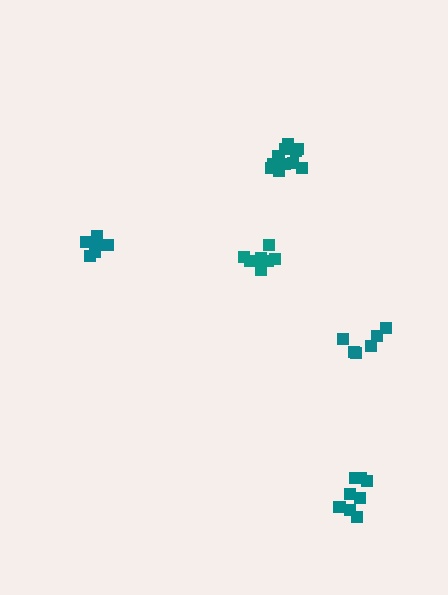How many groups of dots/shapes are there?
There are 5 groups.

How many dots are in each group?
Group 1: 7 dots, Group 2: 8 dots, Group 3: 12 dots, Group 4: 8 dots, Group 5: 6 dots (41 total).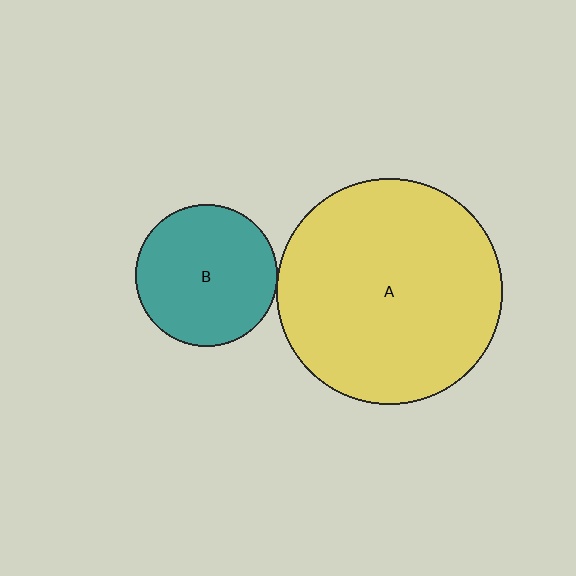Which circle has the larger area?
Circle A (yellow).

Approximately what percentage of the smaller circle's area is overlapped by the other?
Approximately 5%.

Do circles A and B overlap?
Yes.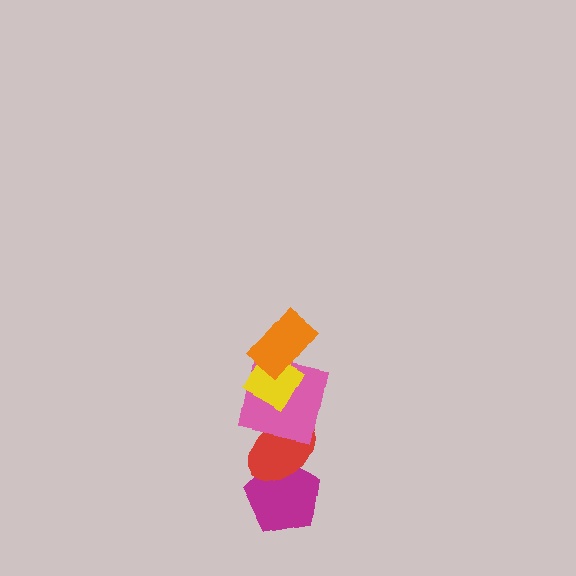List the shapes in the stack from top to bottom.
From top to bottom: the orange rectangle, the yellow diamond, the pink square, the red ellipse, the magenta pentagon.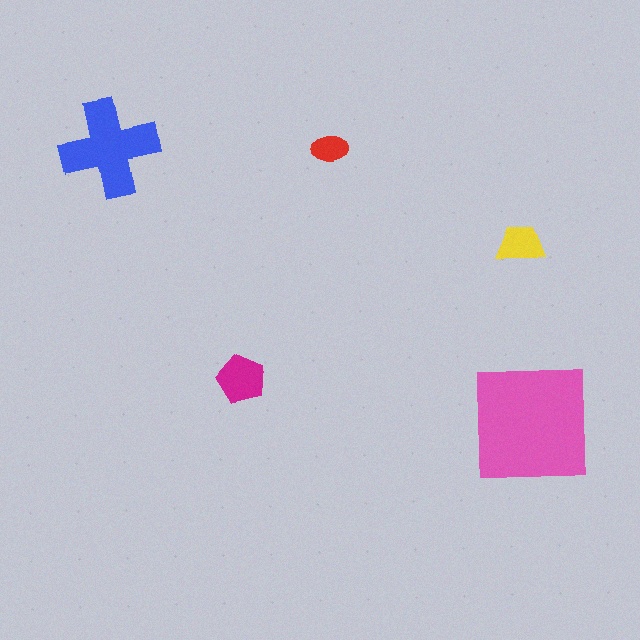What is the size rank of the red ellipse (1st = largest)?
5th.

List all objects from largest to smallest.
The pink square, the blue cross, the magenta pentagon, the yellow trapezoid, the red ellipse.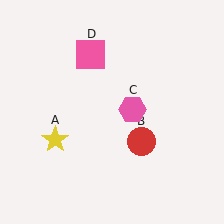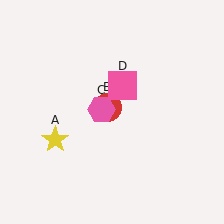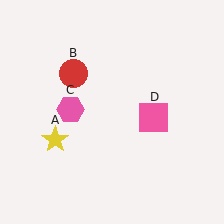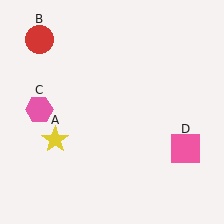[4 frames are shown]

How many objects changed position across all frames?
3 objects changed position: red circle (object B), pink hexagon (object C), pink square (object D).